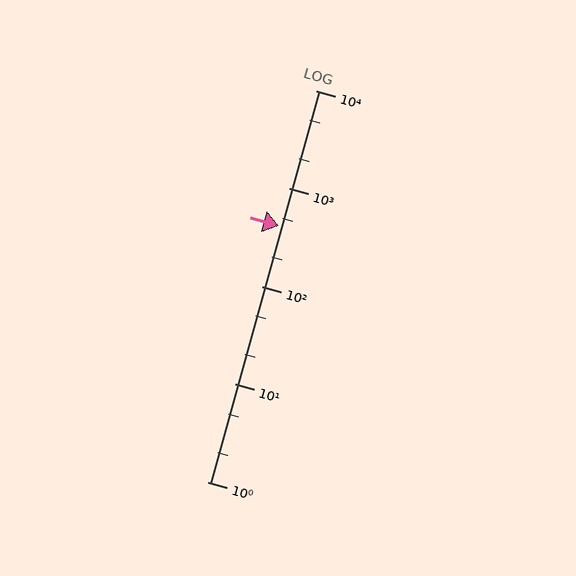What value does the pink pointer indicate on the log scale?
The pointer indicates approximately 410.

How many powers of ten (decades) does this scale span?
The scale spans 4 decades, from 1 to 10000.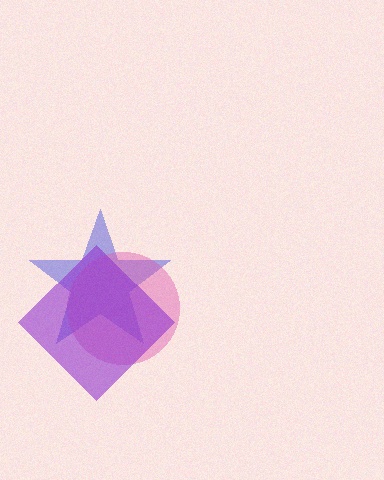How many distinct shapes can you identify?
There are 3 distinct shapes: a blue star, a pink circle, a purple diamond.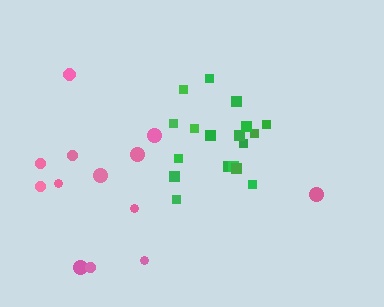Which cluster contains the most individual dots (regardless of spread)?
Green (18).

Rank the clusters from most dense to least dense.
green, pink.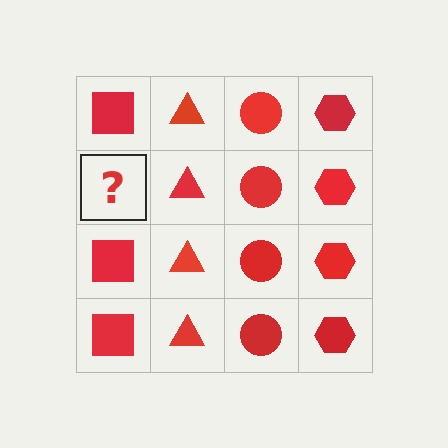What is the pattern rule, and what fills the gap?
The rule is that each column has a consistent shape. The gap should be filled with a red square.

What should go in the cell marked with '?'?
The missing cell should contain a red square.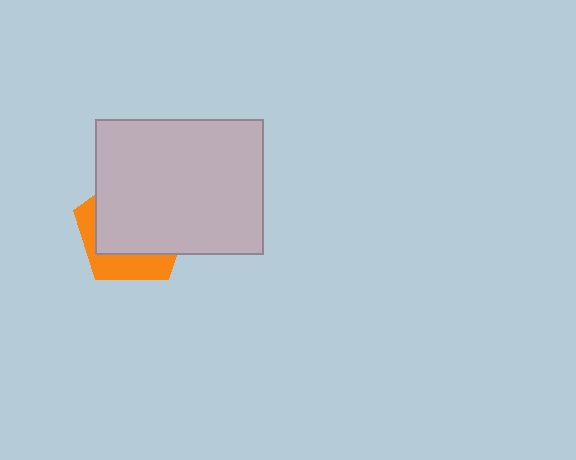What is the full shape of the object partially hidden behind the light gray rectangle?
The partially hidden object is an orange pentagon.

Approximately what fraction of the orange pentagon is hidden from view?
Roughly 69% of the orange pentagon is hidden behind the light gray rectangle.